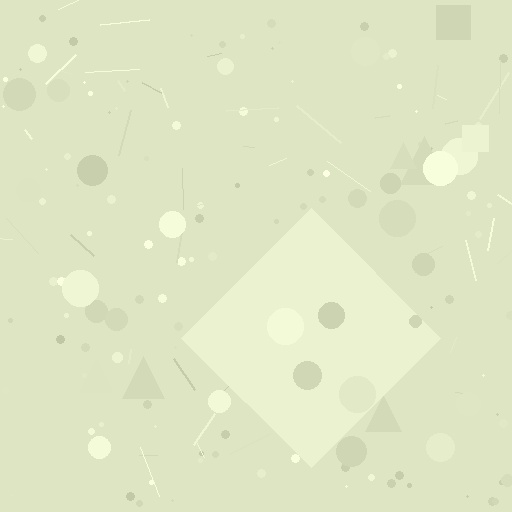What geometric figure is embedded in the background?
A diamond is embedded in the background.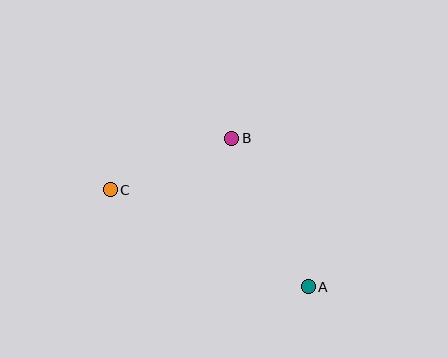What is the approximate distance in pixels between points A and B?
The distance between A and B is approximately 167 pixels.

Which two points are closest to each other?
Points B and C are closest to each other.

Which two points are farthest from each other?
Points A and C are farthest from each other.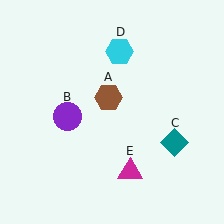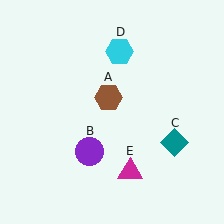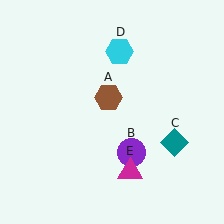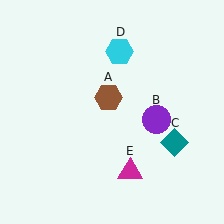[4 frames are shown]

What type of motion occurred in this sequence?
The purple circle (object B) rotated counterclockwise around the center of the scene.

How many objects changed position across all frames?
1 object changed position: purple circle (object B).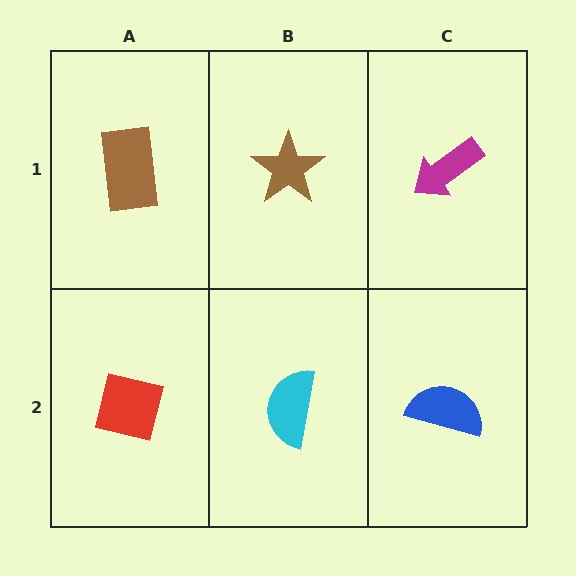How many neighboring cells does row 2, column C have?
2.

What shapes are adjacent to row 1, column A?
A red square (row 2, column A), a brown star (row 1, column B).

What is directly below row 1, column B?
A cyan semicircle.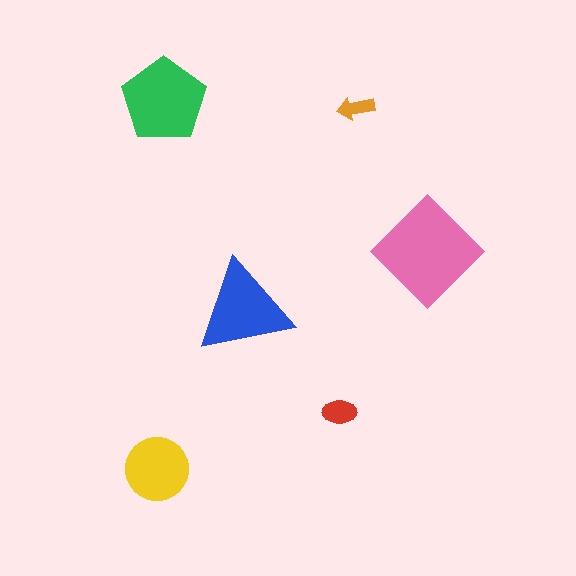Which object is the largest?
The pink diamond.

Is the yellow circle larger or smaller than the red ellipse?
Larger.